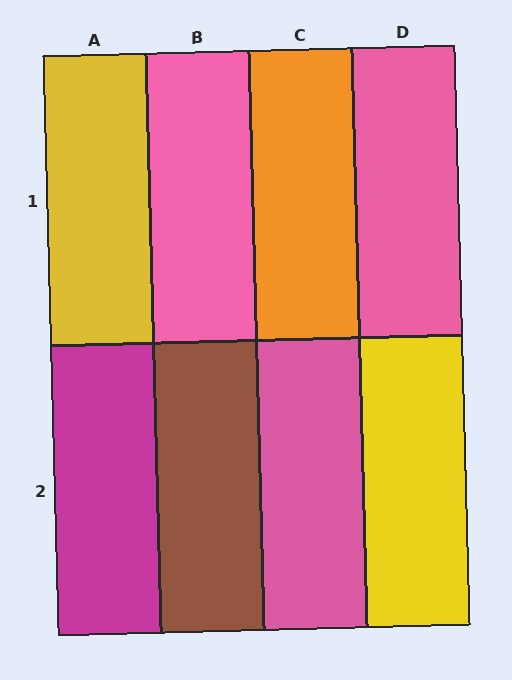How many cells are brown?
1 cell is brown.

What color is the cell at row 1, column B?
Pink.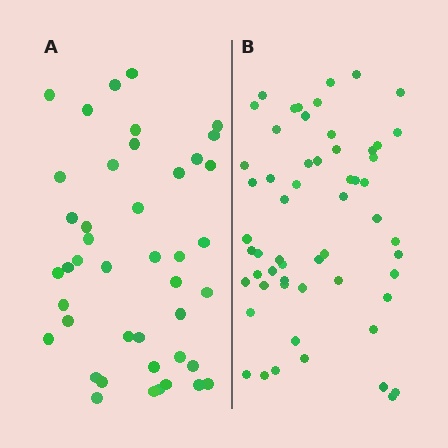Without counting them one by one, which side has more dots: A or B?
Region B (the right region) has more dots.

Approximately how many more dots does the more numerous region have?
Region B has approximately 15 more dots than region A.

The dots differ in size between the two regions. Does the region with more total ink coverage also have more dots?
No. Region A has more total ink coverage because its dots are larger, but region B actually contains more individual dots. Total area can be misleading — the number of items is what matters here.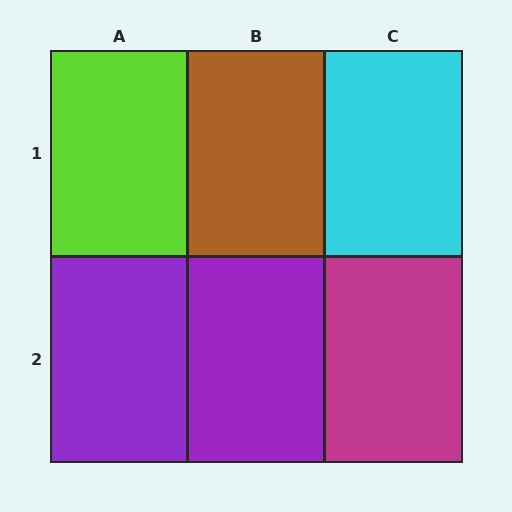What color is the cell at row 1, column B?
Brown.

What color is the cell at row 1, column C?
Cyan.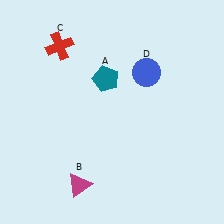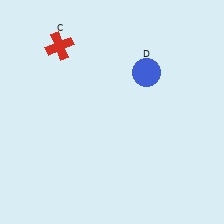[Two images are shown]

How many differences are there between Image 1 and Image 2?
There are 2 differences between the two images.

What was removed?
The teal pentagon (A), the magenta triangle (B) were removed in Image 2.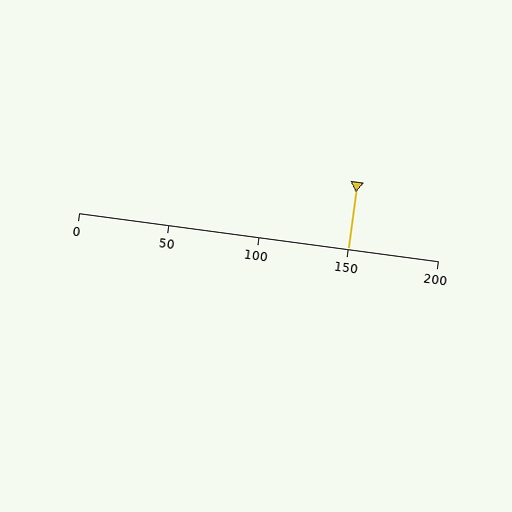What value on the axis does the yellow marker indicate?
The marker indicates approximately 150.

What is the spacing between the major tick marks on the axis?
The major ticks are spaced 50 apart.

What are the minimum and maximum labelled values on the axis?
The axis runs from 0 to 200.